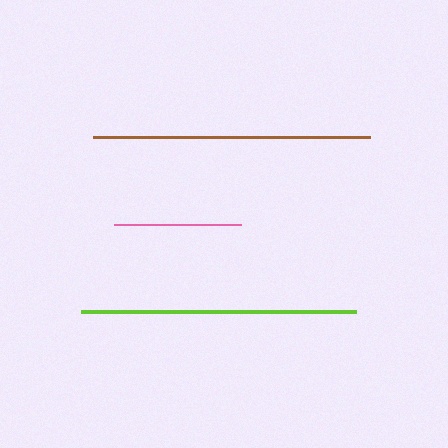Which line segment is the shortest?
The pink line is the shortest at approximately 127 pixels.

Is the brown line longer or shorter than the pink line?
The brown line is longer than the pink line.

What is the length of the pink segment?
The pink segment is approximately 127 pixels long.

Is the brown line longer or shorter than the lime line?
The brown line is longer than the lime line.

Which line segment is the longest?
The brown line is the longest at approximately 277 pixels.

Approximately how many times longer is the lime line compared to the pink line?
The lime line is approximately 2.2 times the length of the pink line.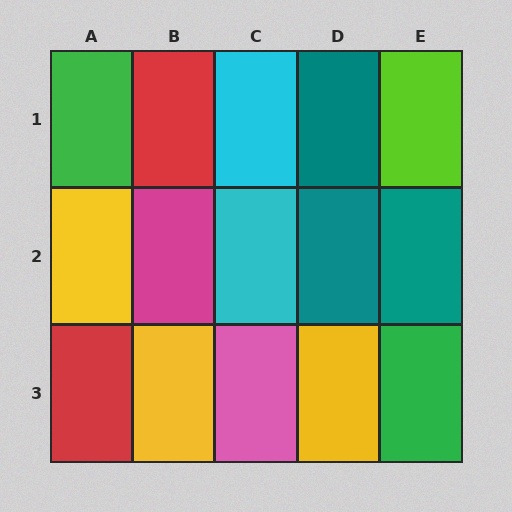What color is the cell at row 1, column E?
Lime.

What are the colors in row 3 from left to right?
Red, yellow, pink, yellow, green.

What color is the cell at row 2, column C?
Cyan.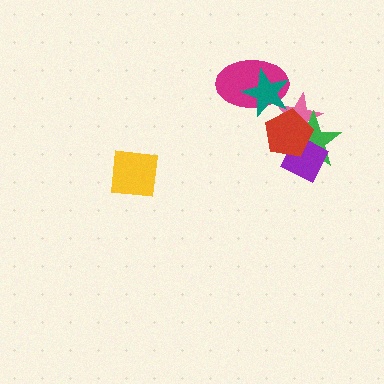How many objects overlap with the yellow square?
0 objects overlap with the yellow square.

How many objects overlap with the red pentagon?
3 objects overlap with the red pentagon.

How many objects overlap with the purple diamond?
3 objects overlap with the purple diamond.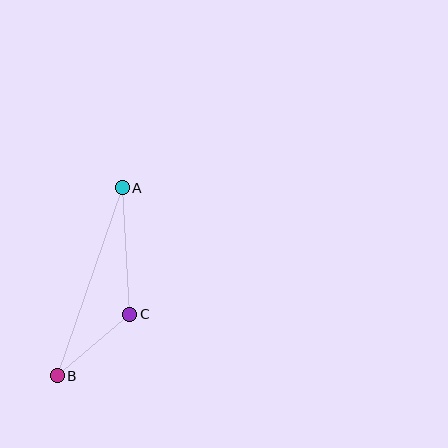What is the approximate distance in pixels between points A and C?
The distance between A and C is approximately 127 pixels.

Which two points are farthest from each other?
Points A and B are farthest from each other.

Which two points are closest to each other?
Points B and C are closest to each other.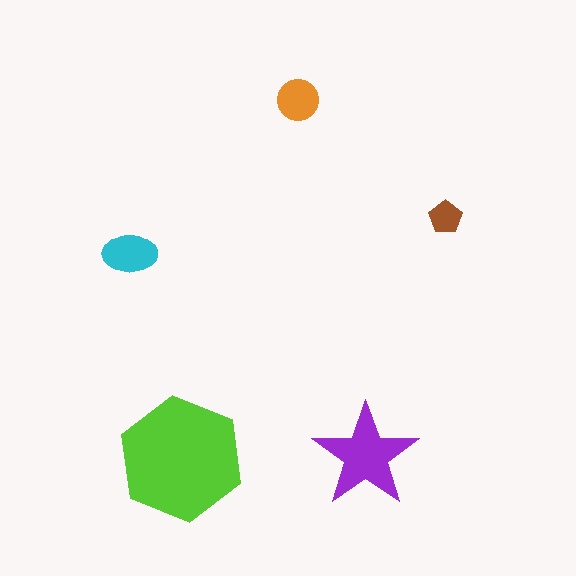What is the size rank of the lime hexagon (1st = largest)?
1st.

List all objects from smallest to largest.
The brown pentagon, the orange circle, the cyan ellipse, the purple star, the lime hexagon.